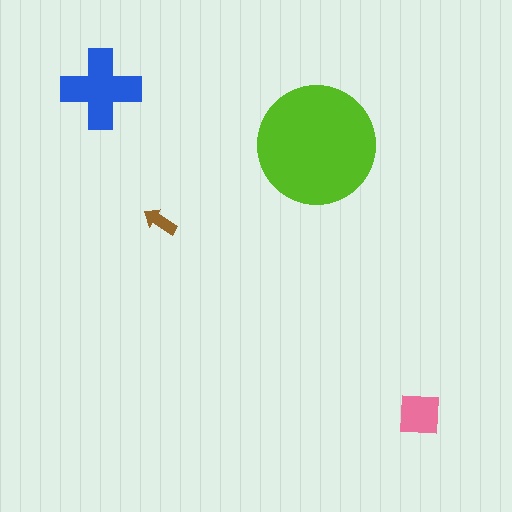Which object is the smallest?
The brown arrow.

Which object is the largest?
The lime circle.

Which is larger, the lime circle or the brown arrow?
The lime circle.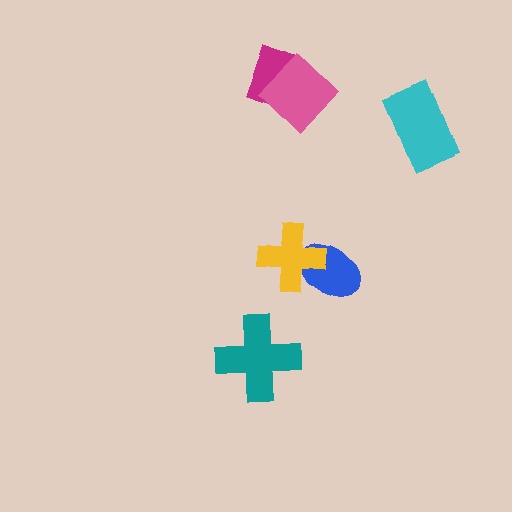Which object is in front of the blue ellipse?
The yellow cross is in front of the blue ellipse.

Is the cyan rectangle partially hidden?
No, no other shape covers it.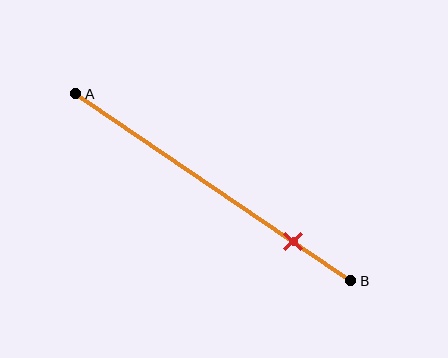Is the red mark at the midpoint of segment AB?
No, the mark is at about 80% from A, not at the 50% midpoint.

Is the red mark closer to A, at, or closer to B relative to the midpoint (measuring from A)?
The red mark is closer to point B than the midpoint of segment AB.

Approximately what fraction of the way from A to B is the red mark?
The red mark is approximately 80% of the way from A to B.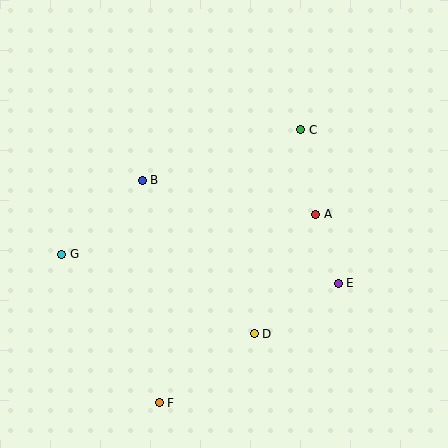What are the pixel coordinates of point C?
Point C is at (301, 130).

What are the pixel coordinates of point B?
Point B is at (142, 180).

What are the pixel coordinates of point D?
Point D is at (254, 334).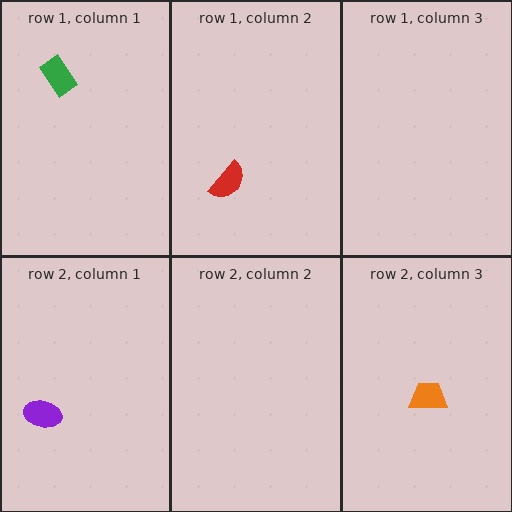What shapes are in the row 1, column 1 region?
The green rectangle.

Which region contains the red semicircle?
The row 1, column 2 region.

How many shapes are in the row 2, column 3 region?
1.